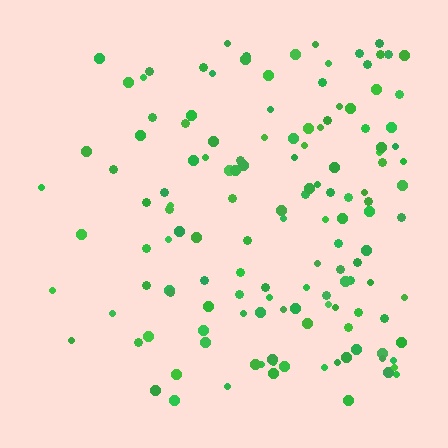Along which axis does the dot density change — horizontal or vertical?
Horizontal.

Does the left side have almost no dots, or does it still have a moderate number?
Still a moderate number, just noticeably fewer than the right.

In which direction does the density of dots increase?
From left to right, with the right side densest.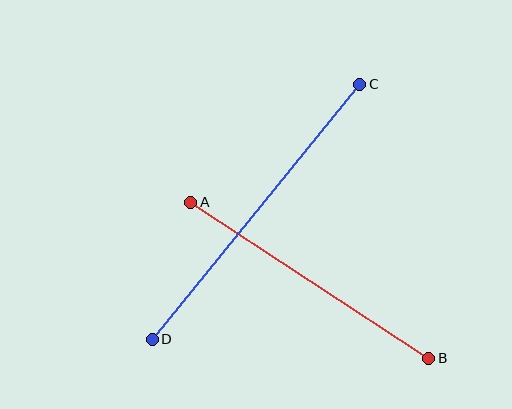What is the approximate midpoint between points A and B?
The midpoint is at approximately (310, 280) pixels.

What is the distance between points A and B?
The distance is approximately 285 pixels.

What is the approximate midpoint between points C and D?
The midpoint is at approximately (256, 212) pixels.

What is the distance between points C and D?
The distance is approximately 329 pixels.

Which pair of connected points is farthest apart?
Points C and D are farthest apart.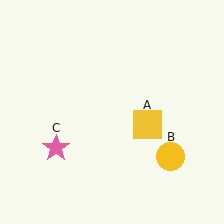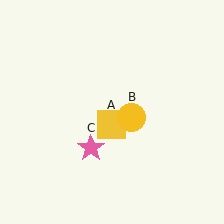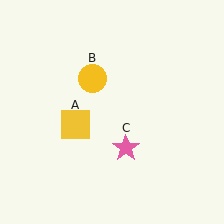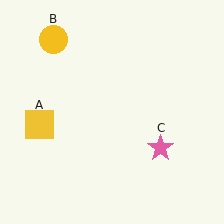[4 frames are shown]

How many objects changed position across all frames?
3 objects changed position: yellow square (object A), yellow circle (object B), pink star (object C).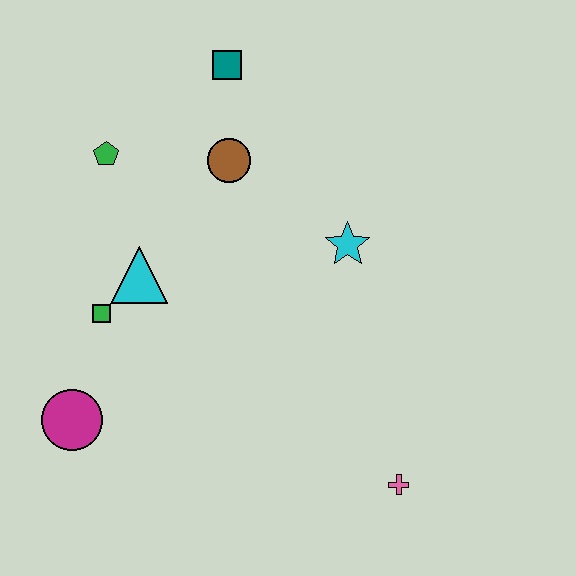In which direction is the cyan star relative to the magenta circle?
The cyan star is to the right of the magenta circle.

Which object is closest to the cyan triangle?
The green square is closest to the cyan triangle.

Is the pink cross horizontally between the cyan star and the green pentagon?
No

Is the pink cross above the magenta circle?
No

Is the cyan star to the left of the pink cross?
Yes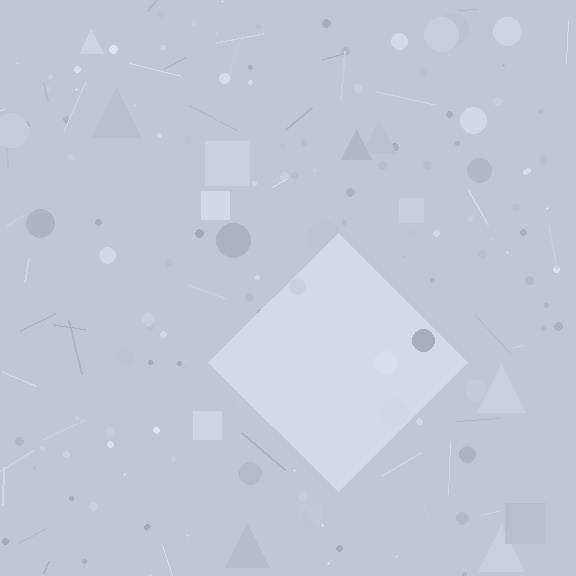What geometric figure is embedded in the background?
A diamond is embedded in the background.